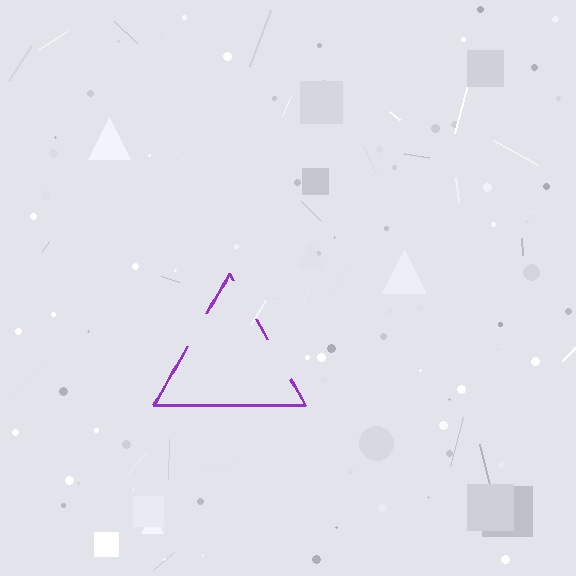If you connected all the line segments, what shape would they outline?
They would outline a triangle.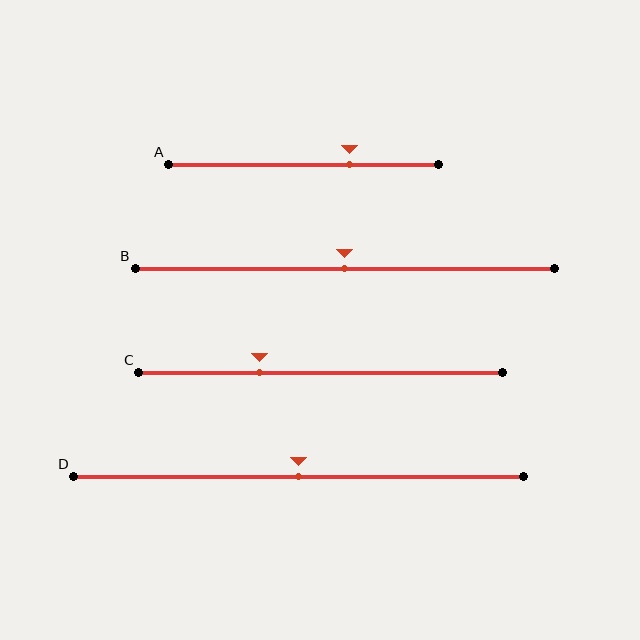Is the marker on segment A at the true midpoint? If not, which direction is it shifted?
No, the marker on segment A is shifted to the right by about 17% of the segment length.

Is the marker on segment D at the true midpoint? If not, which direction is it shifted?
Yes, the marker on segment D is at the true midpoint.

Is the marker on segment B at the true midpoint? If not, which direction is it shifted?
Yes, the marker on segment B is at the true midpoint.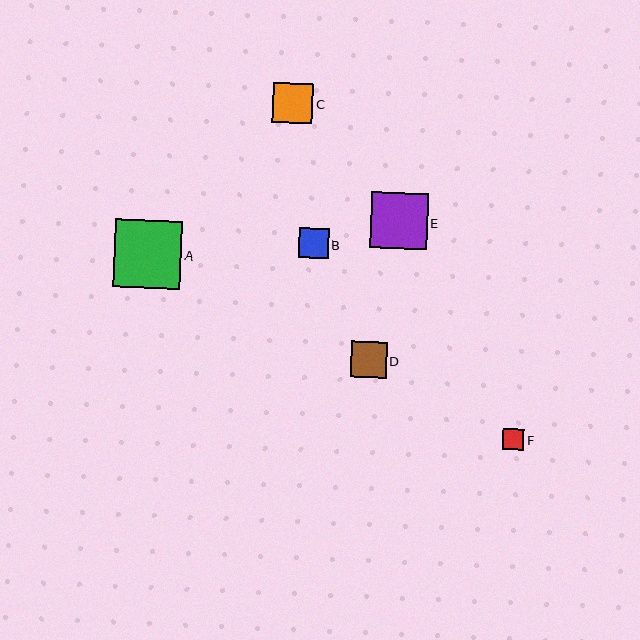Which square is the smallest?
Square F is the smallest with a size of approximately 21 pixels.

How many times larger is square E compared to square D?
Square E is approximately 1.6 times the size of square D.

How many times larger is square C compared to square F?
Square C is approximately 1.9 times the size of square F.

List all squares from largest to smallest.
From largest to smallest: A, E, C, D, B, F.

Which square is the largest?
Square A is the largest with a size of approximately 68 pixels.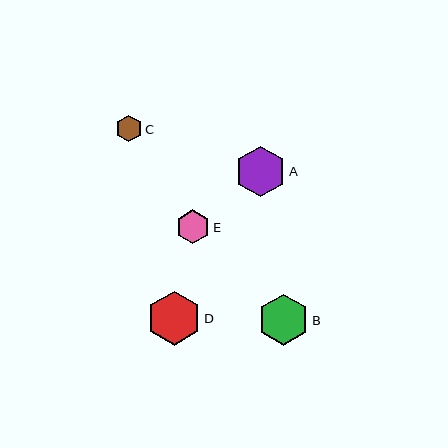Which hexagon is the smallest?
Hexagon C is the smallest with a size of approximately 27 pixels.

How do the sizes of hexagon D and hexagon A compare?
Hexagon D and hexagon A are approximately the same size.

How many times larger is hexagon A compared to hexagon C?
Hexagon A is approximately 1.9 times the size of hexagon C.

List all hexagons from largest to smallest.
From largest to smallest: D, B, A, E, C.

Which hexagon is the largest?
Hexagon D is the largest with a size of approximately 54 pixels.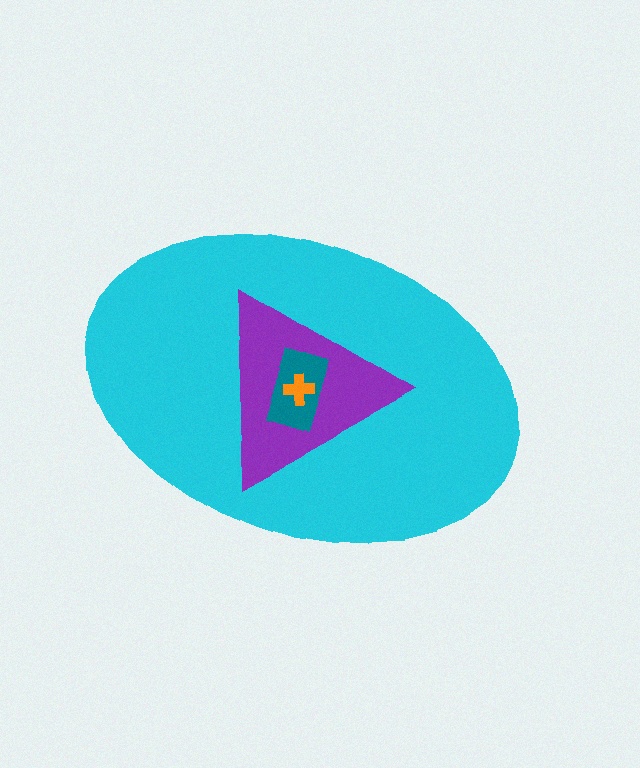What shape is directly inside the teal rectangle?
The orange cross.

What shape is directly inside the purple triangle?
The teal rectangle.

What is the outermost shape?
The cyan ellipse.